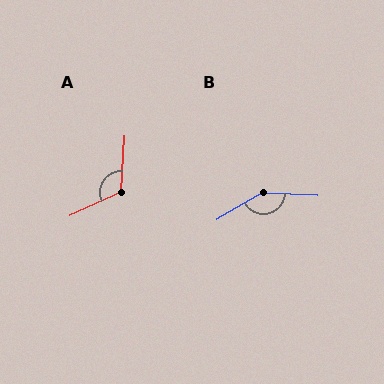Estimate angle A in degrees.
Approximately 119 degrees.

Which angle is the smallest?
A, at approximately 119 degrees.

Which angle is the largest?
B, at approximately 146 degrees.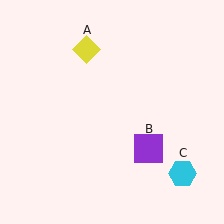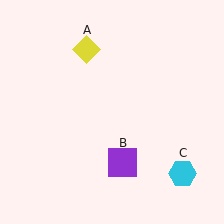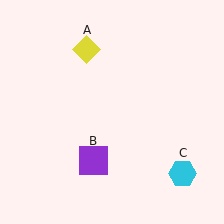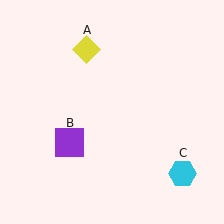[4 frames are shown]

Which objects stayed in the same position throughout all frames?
Yellow diamond (object A) and cyan hexagon (object C) remained stationary.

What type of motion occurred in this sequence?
The purple square (object B) rotated clockwise around the center of the scene.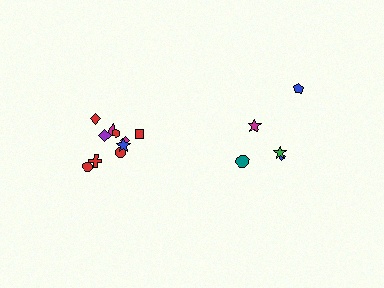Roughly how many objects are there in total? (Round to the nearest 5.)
Roughly 15 objects in total.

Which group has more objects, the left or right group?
The left group.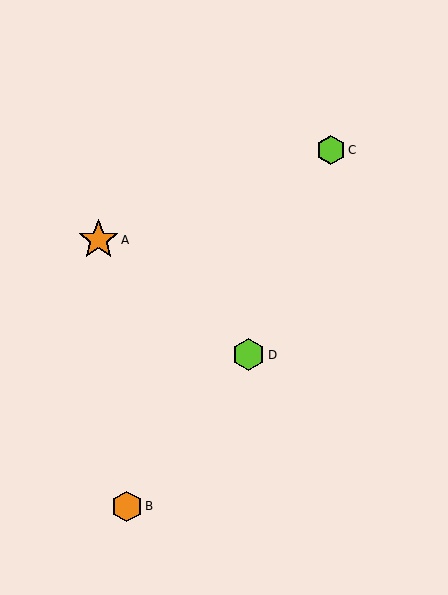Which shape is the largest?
The orange star (labeled A) is the largest.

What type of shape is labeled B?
Shape B is an orange hexagon.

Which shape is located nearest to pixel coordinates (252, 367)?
The lime hexagon (labeled D) at (248, 355) is nearest to that location.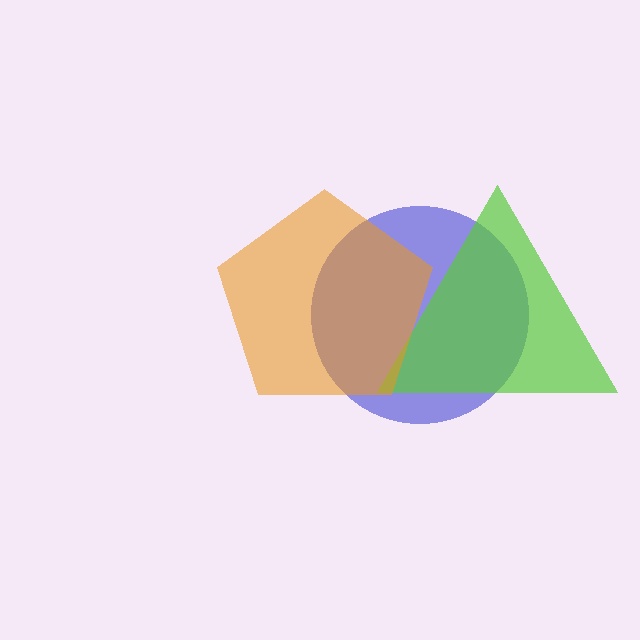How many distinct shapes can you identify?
There are 3 distinct shapes: a blue circle, a lime triangle, an orange pentagon.